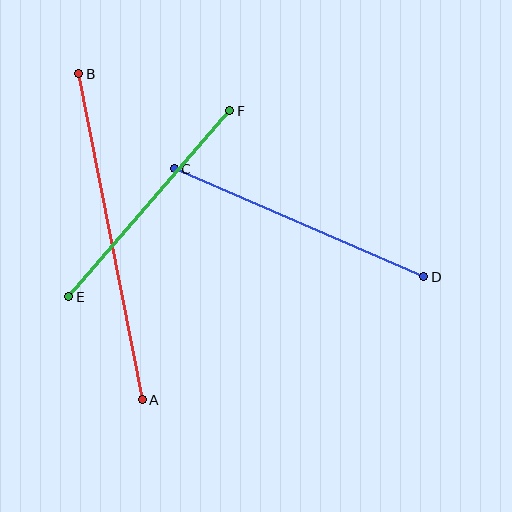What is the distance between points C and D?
The distance is approximately 272 pixels.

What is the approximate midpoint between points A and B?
The midpoint is at approximately (110, 237) pixels.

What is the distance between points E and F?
The distance is approximately 246 pixels.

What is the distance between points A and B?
The distance is approximately 332 pixels.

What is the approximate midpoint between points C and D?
The midpoint is at approximately (299, 223) pixels.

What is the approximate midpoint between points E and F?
The midpoint is at approximately (149, 204) pixels.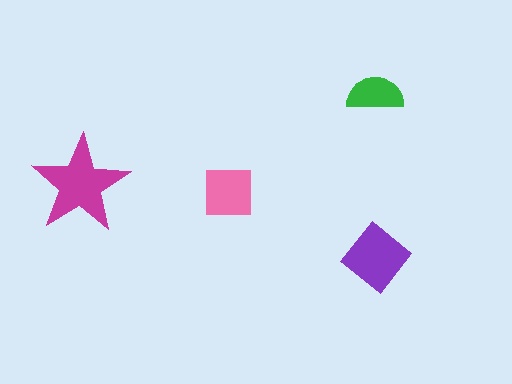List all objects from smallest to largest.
The green semicircle, the pink square, the purple diamond, the magenta star.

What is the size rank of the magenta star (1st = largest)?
1st.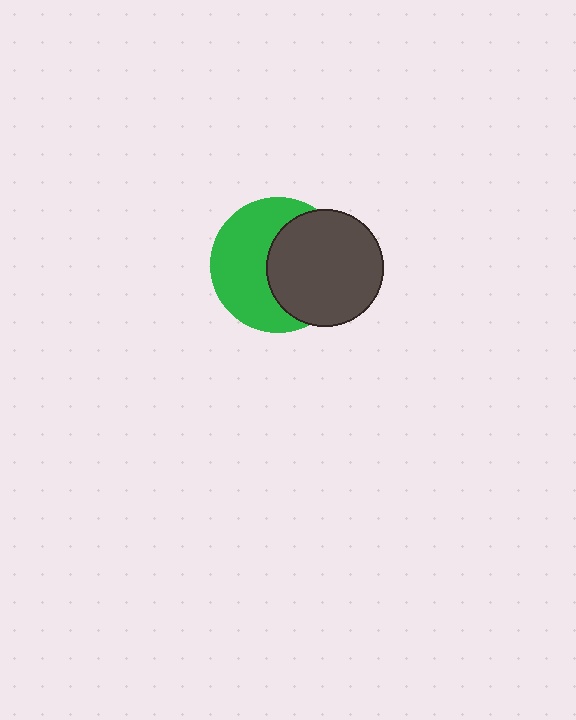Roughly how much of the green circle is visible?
About half of it is visible (roughly 53%).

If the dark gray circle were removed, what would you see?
You would see the complete green circle.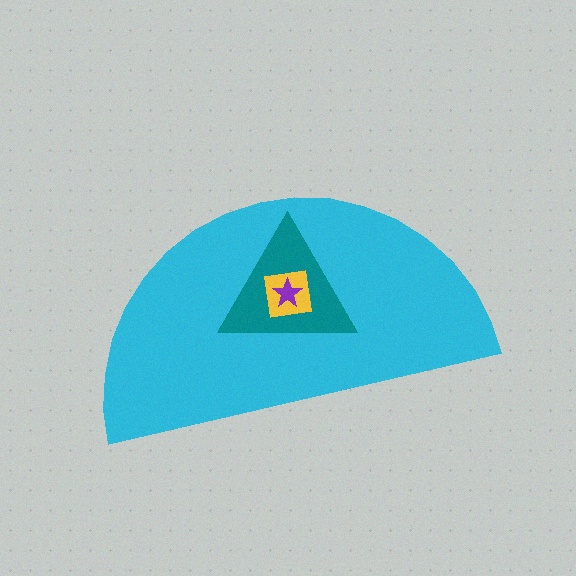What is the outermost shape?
The cyan semicircle.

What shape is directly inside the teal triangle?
The yellow square.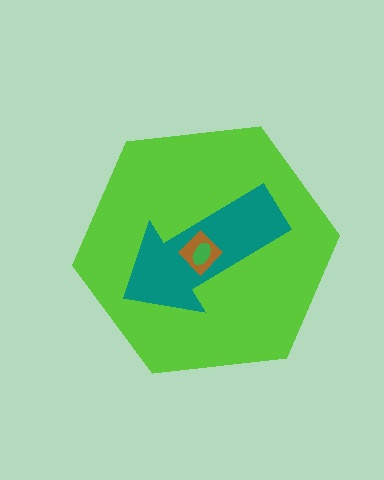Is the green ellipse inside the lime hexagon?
Yes.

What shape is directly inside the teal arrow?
The brown diamond.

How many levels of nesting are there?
4.